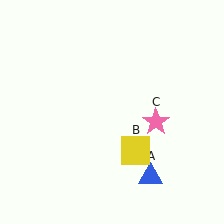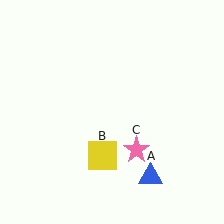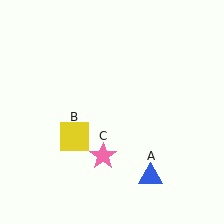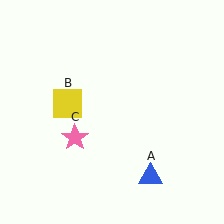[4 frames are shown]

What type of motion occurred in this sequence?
The yellow square (object B), pink star (object C) rotated clockwise around the center of the scene.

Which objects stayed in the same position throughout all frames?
Blue triangle (object A) remained stationary.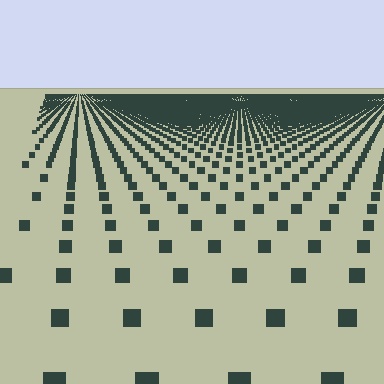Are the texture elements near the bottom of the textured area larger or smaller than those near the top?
Larger. Near the bottom, elements are closer to the viewer and appear at a bigger on-screen size.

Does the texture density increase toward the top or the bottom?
Density increases toward the top.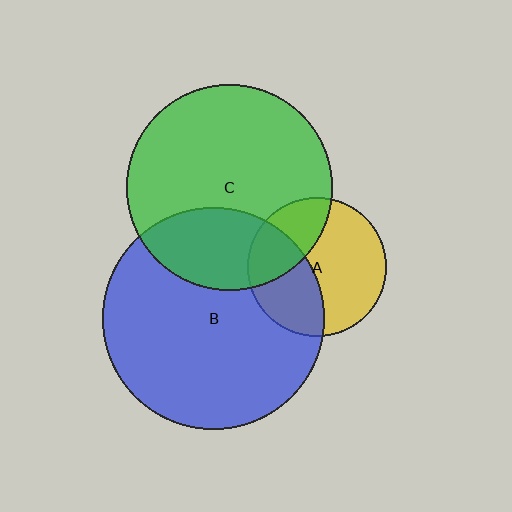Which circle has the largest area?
Circle B (blue).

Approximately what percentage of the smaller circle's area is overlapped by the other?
Approximately 40%.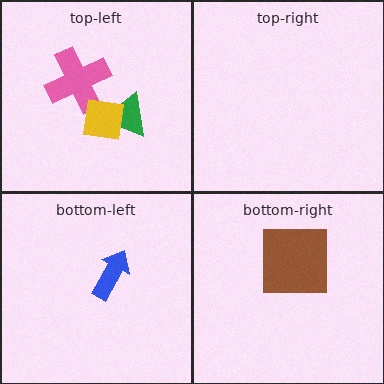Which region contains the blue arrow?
The bottom-left region.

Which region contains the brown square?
The bottom-right region.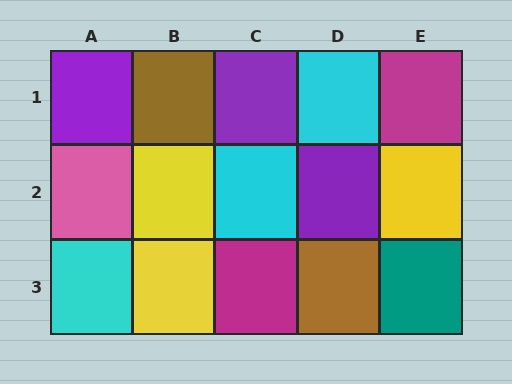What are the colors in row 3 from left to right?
Cyan, yellow, magenta, brown, teal.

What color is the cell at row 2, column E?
Yellow.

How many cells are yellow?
3 cells are yellow.